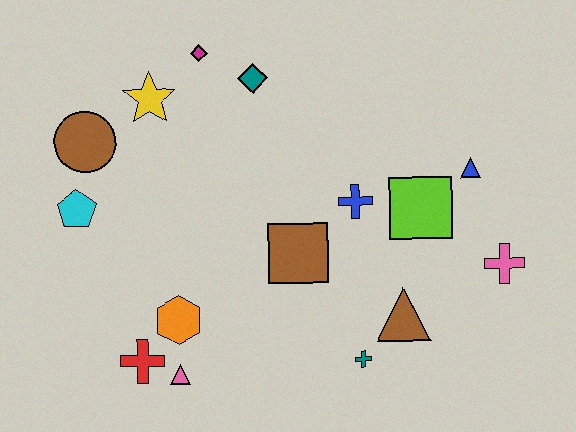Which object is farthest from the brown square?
The brown circle is farthest from the brown square.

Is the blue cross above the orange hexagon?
Yes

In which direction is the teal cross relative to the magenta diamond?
The teal cross is below the magenta diamond.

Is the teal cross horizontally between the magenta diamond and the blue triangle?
Yes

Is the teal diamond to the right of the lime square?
No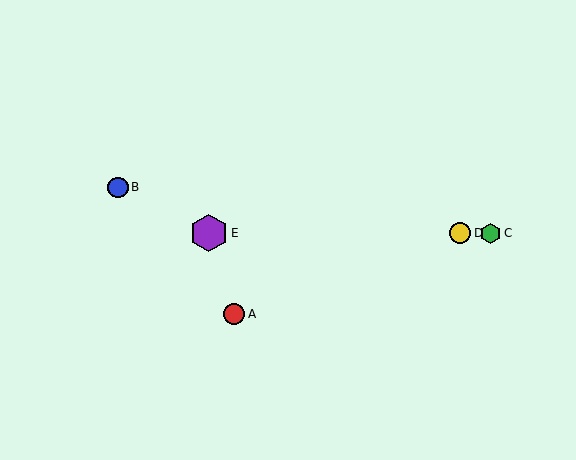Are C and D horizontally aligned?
Yes, both are at y≈233.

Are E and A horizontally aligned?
No, E is at y≈233 and A is at y≈314.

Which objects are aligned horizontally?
Objects C, D, E are aligned horizontally.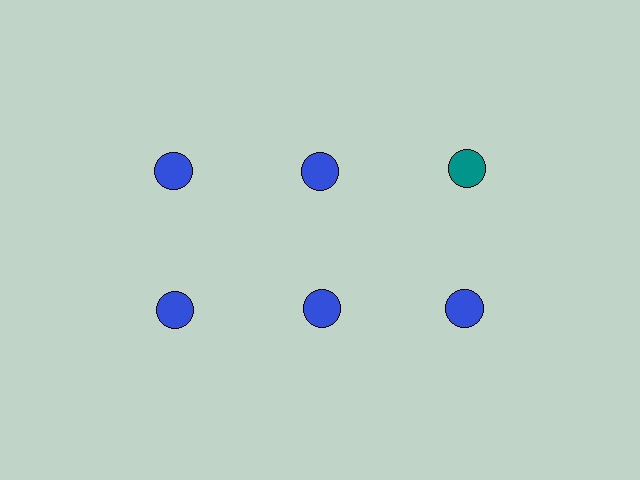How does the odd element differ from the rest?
It has a different color: teal instead of blue.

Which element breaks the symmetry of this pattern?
The teal circle in the top row, center column breaks the symmetry. All other shapes are blue circles.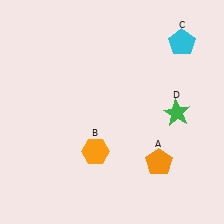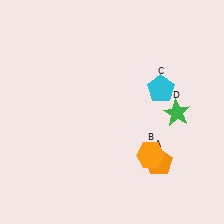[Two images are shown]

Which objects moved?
The objects that moved are: the orange hexagon (B), the cyan pentagon (C).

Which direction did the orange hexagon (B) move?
The orange hexagon (B) moved right.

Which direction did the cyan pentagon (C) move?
The cyan pentagon (C) moved down.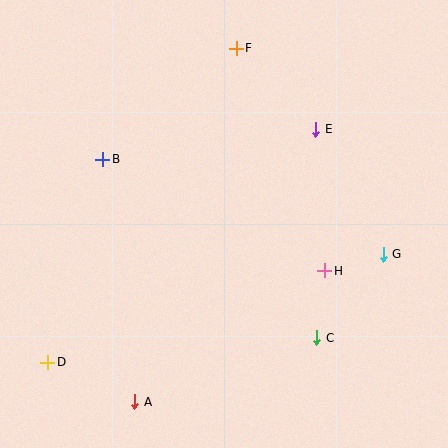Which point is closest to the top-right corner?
Point E is closest to the top-right corner.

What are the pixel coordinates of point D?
Point D is at (48, 362).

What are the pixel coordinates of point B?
Point B is at (103, 159).